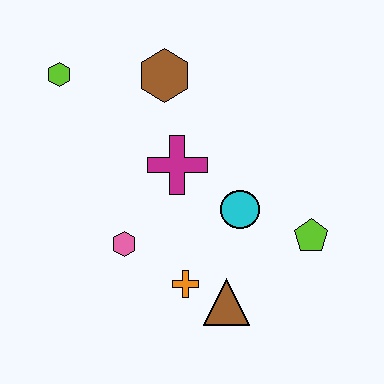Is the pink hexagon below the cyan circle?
Yes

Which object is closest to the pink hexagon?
The orange cross is closest to the pink hexagon.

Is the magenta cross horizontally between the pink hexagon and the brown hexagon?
No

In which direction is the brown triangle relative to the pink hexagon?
The brown triangle is to the right of the pink hexagon.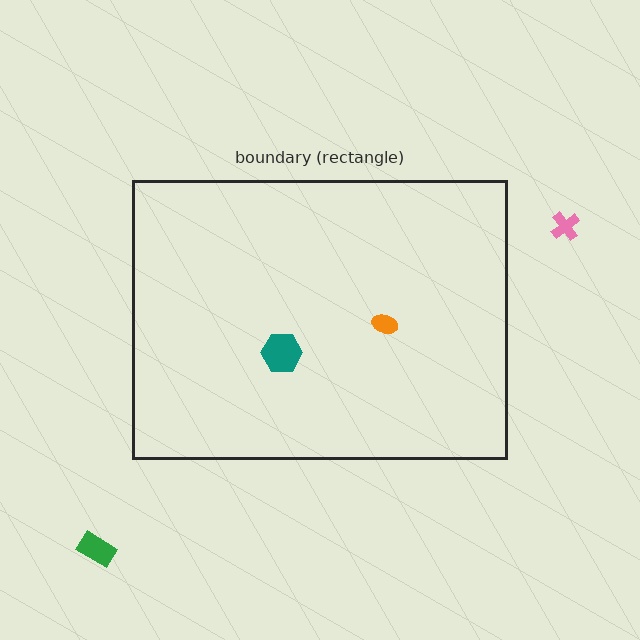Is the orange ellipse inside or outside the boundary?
Inside.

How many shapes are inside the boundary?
2 inside, 2 outside.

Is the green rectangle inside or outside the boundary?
Outside.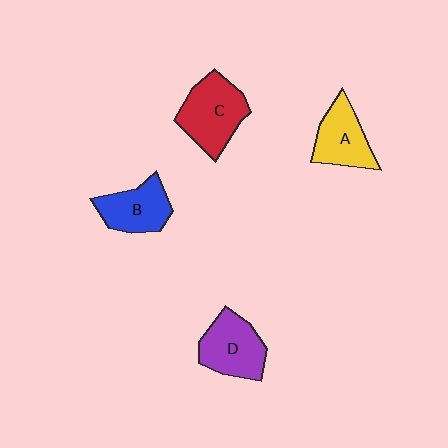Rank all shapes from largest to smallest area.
From largest to smallest: C (red), D (purple), A (yellow), B (blue).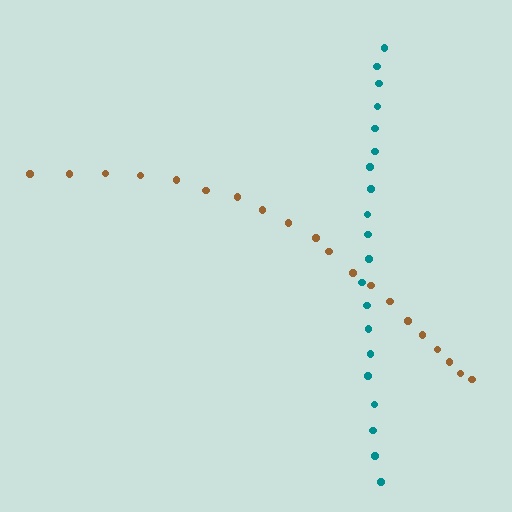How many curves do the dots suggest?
There are 2 distinct paths.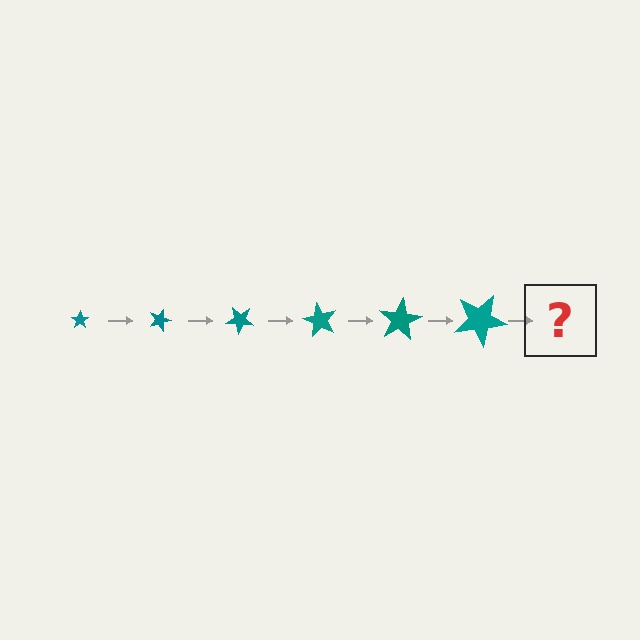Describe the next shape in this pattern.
It should be a star, larger than the previous one and rotated 120 degrees from the start.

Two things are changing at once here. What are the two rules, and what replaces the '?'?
The two rules are that the star grows larger each step and it rotates 20 degrees each step. The '?' should be a star, larger than the previous one and rotated 120 degrees from the start.